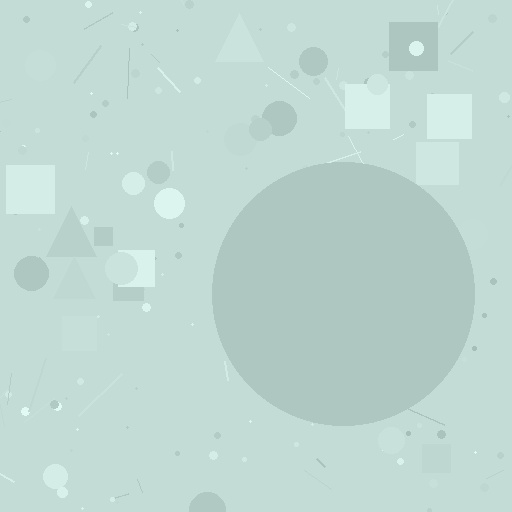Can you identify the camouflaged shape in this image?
The camouflaged shape is a circle.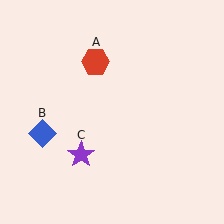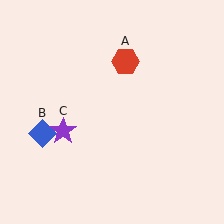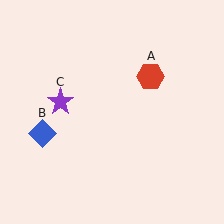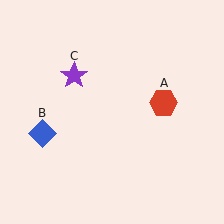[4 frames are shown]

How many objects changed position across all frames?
2 objects changed position: red hexagon (object A), purple star (object C).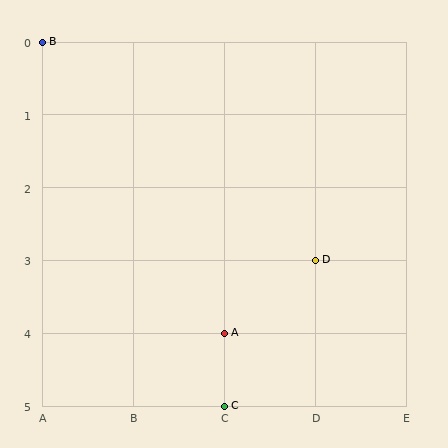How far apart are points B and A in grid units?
Points B and A are 2 columns and 4 rows apart (about 4.5 grid units diagonally).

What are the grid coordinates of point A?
Point A is at grid coordinates (C, 4).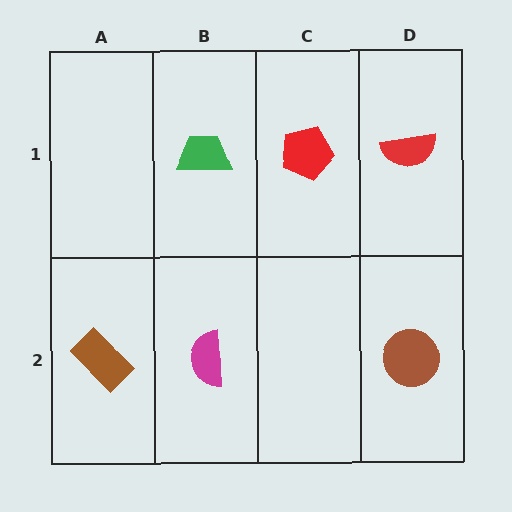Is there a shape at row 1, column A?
No, that cell is empty.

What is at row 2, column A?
A brown rectangle.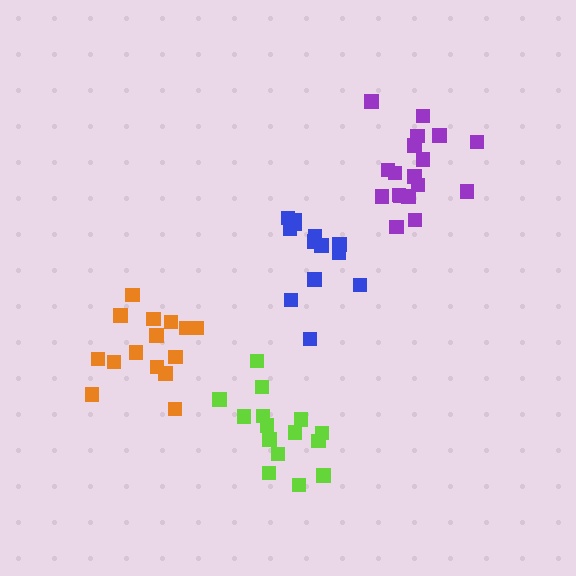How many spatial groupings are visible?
There are 4 spatial groupings.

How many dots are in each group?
Group 1: 18 dots, Group 2: 15 dots, Group 3: 15 dots, Group 4: 13 dots (61 total).